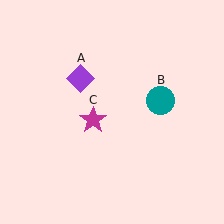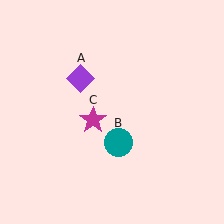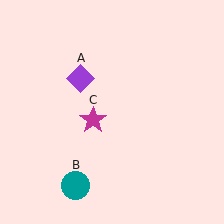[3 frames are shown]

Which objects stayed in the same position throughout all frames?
Purple diamond (object A) and magenta star (object C) remained stationary.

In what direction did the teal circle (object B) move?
The teal circle (object B) moved down and to the left.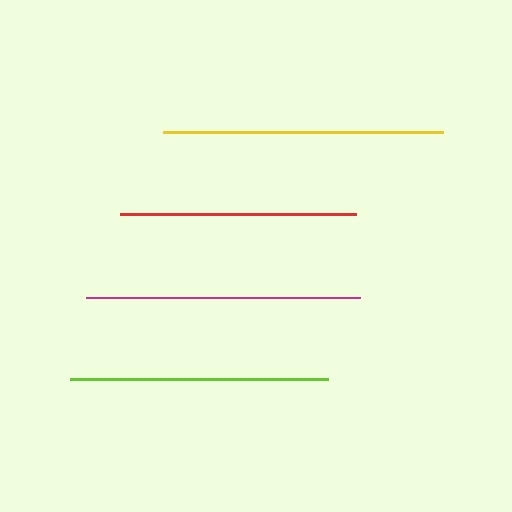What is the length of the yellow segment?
The yellow segment is approximately 279 pixels long.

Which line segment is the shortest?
The red line is the shortest at approximately 236 pixels.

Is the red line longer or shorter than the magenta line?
The magenta line is longer than the red line.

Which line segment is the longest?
The yellow line is the longest at approximately 279 pixels.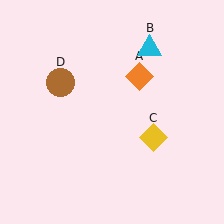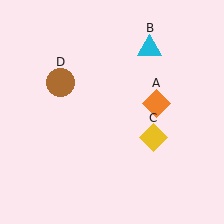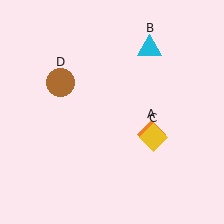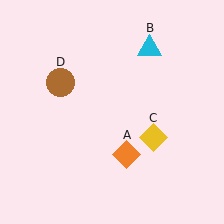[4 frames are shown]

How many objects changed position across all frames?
1 object changed position: orange diamond (object A).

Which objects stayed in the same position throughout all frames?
Cyan triangle (object B) and yellow diamond (object C) and brown circle (object D) remained stationary.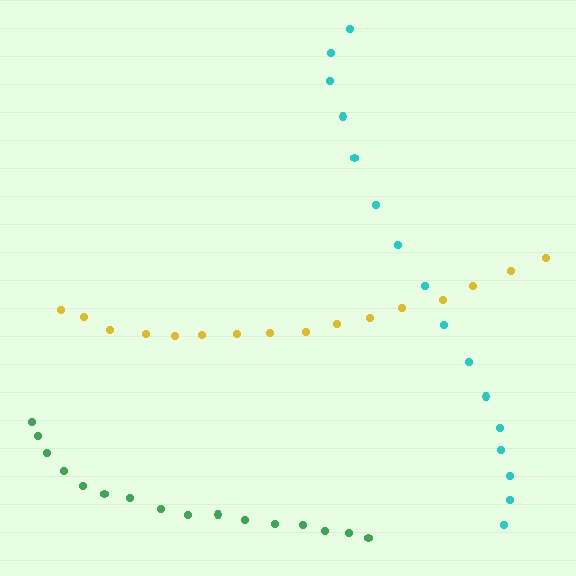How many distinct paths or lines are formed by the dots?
There are 3 distinct paths.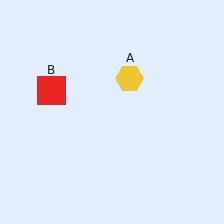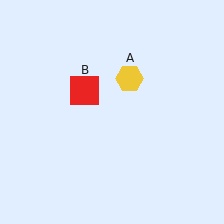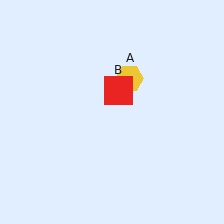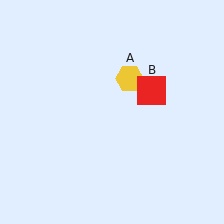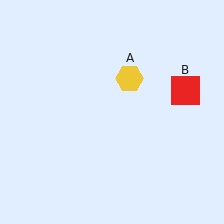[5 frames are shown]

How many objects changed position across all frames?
1 object changed position: red square (object B).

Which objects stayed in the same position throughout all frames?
Yellow hexagon (object A) remained stationary.